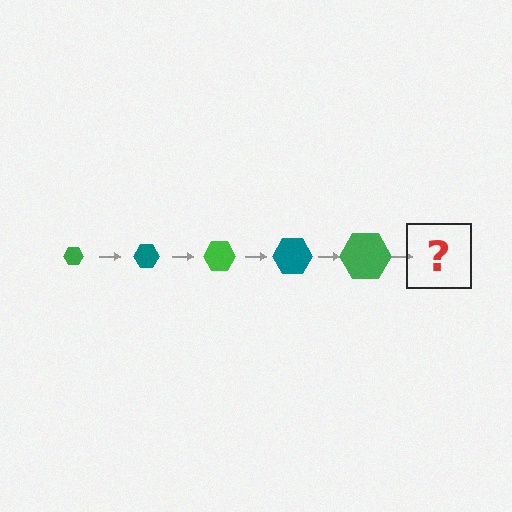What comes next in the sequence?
The next element should be a teal hexagon, larger than the previous one.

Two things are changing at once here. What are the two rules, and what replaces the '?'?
The two rules are that the hexagon grows larger each step and the color cycles through green and teal. The '?' should be a teal hexagon, larger than the previous one.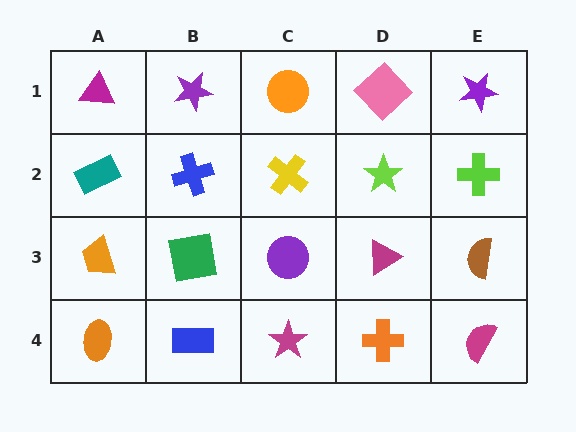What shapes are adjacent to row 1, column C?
A yellow cross (row 2, column C), a purple star (row 1, column B), a pink diamond (row 1, column D).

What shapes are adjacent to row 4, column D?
A magenta triangle (row 3, column D), a magenta star (row 4, column C), a magenta semicircle (row 4, column E).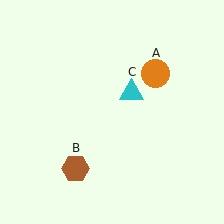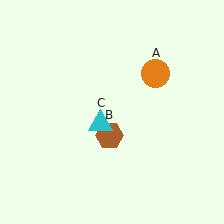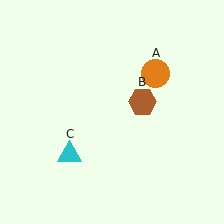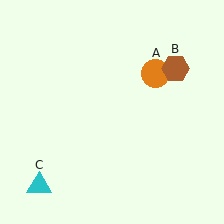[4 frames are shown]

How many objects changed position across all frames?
2 objects changed position: brown hexagon (object B), cyan triangle (object C).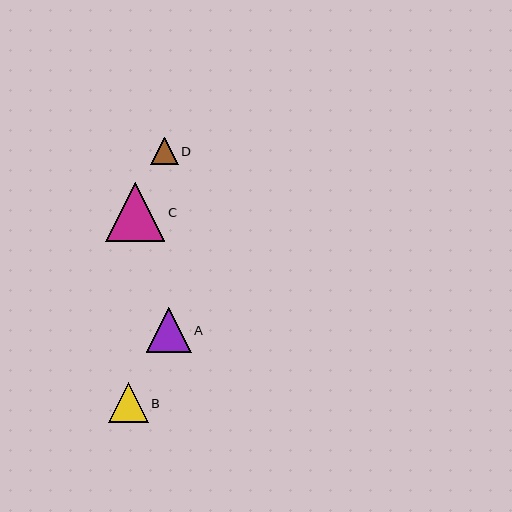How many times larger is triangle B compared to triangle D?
Triangle B is approximately 1.4 times the size of triangle D.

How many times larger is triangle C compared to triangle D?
Triangle C is approximately 2.1 times the size of triangle D.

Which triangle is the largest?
Triangle C is the largest with a size of approximately 59 pixels.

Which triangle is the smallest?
Triangle D is the smallest with a size of approximately 28 pixels.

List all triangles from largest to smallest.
From largest to smallest: C, A, B, D.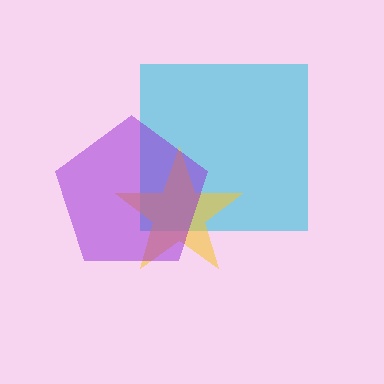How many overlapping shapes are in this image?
There are 3 overlapping shapes in the image.